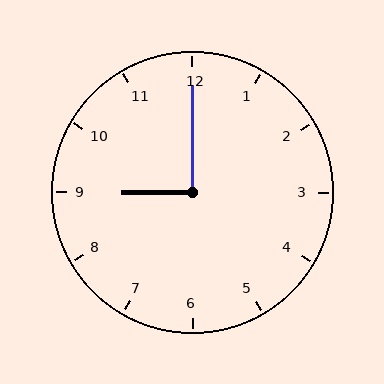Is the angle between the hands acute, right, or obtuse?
It is right.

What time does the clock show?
9:00.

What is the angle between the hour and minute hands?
Approximately 90 degrees.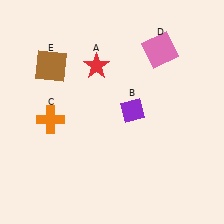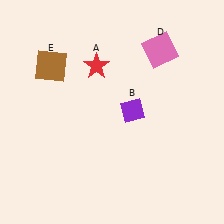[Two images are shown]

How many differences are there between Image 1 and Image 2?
There is 1 difference between the two images.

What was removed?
The orange cross (C) was removed in Image 2.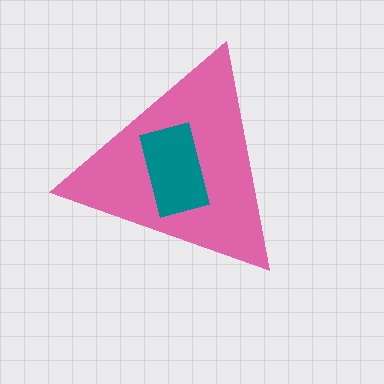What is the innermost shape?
The teal rectangle.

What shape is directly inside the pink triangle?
The teal rectangle.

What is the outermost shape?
The pink triangle.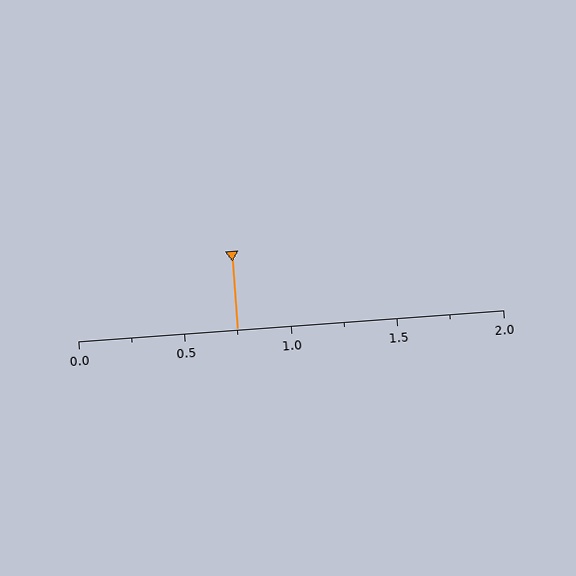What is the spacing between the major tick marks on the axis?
The major ticks are spaced 0.5 apart.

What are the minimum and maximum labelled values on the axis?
The axis runs from 0.0 to 2.0.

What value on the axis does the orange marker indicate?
The marker indicates approximately 0.75.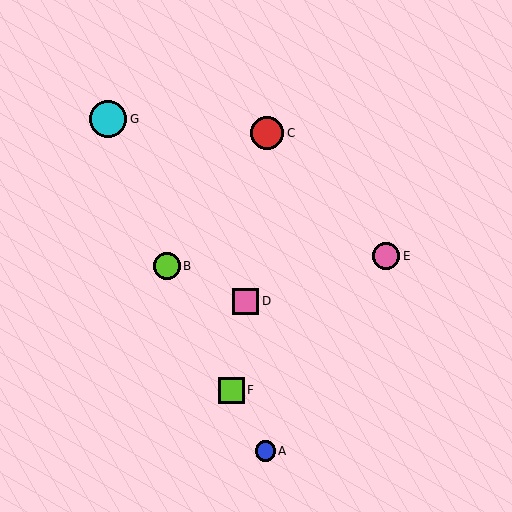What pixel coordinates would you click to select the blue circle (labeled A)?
Click at (265, 451) to select the blue circle A.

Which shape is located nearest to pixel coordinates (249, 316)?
The pink square (labeled D) at (246, 301) is nearest to that location.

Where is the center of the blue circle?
The center of the blue circle is at (265, 451).